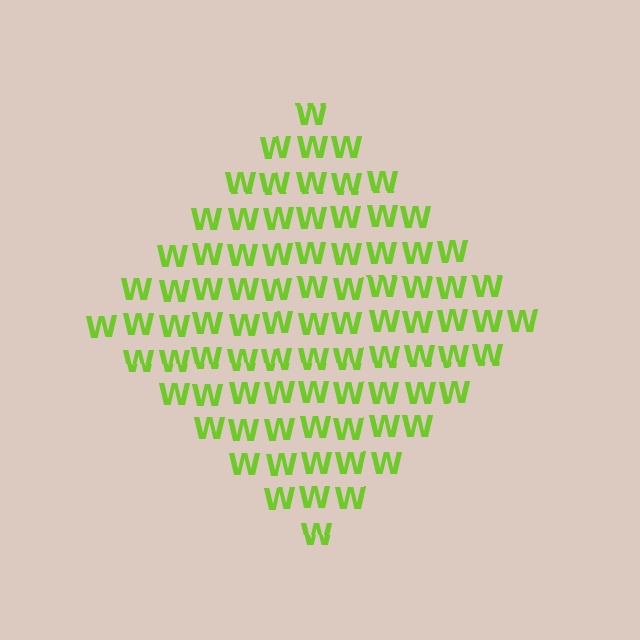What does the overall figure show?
The overall figure shows a diamond.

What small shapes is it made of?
It is made of small letter W's.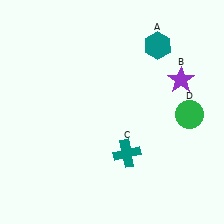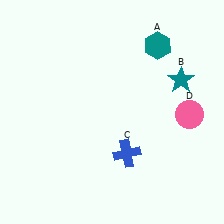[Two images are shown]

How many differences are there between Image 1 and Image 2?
There are 3 differences between the two images.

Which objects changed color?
B changed from purple to teal. C changed from teal to blue. D changed from green to pink.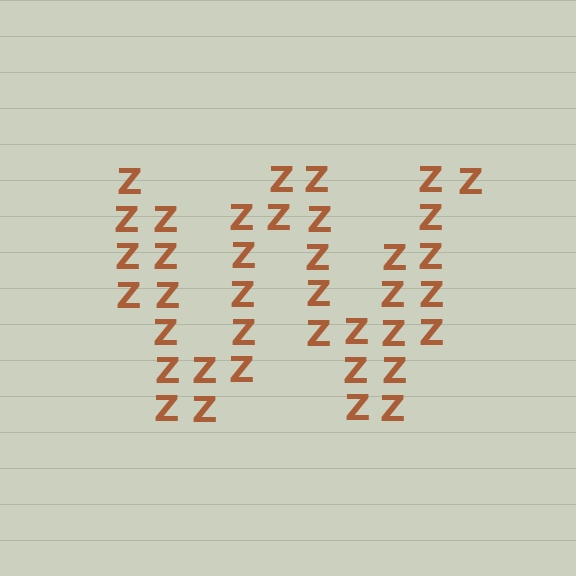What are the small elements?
The small elements are letter Z's.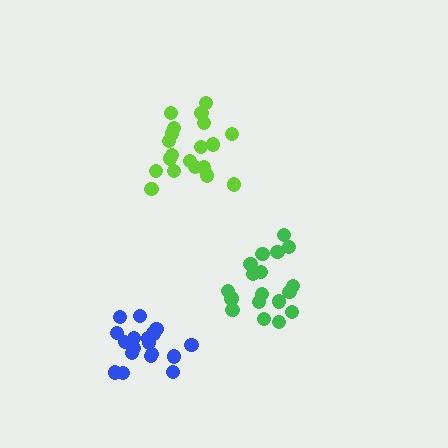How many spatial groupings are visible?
There are 3 spatial groupings.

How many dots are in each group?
Group 1: 20 dots, Group 2: 18 dots, Group 3: 18 dots (56 total).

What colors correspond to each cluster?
The clusters are colored: lime, green, blue.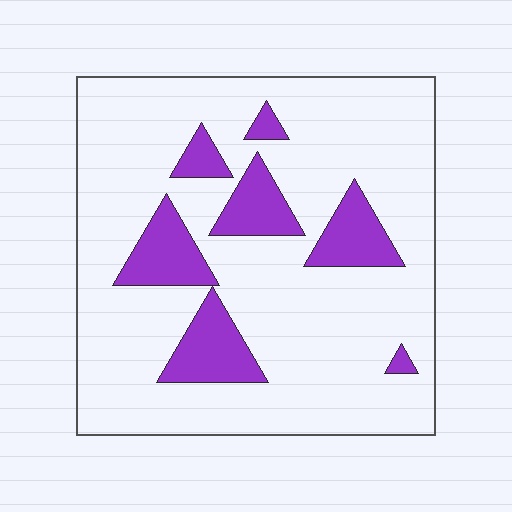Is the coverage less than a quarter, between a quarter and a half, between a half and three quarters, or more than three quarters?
Less than a quarter.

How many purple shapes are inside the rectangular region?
7.